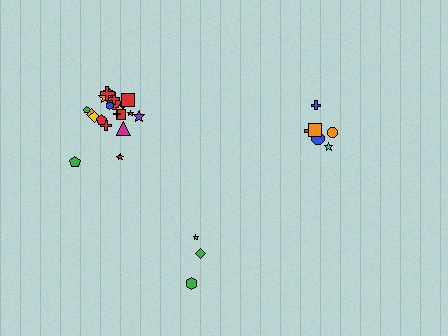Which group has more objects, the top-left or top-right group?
The top-left group.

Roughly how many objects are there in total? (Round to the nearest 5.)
Roughly 30 objects in total.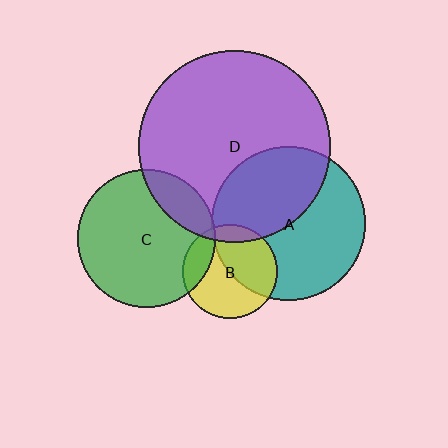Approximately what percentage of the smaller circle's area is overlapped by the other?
Approximately 20%.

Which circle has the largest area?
Circle D (purple).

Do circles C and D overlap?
Yes.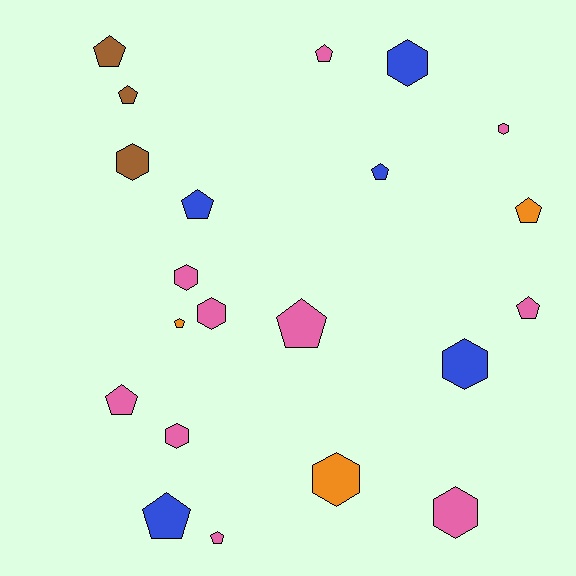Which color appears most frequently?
Pink, with 10 objects.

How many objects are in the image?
There are 21 objects.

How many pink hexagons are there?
There are 5 pink hexagons.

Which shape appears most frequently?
Pentagon, with 12 objects.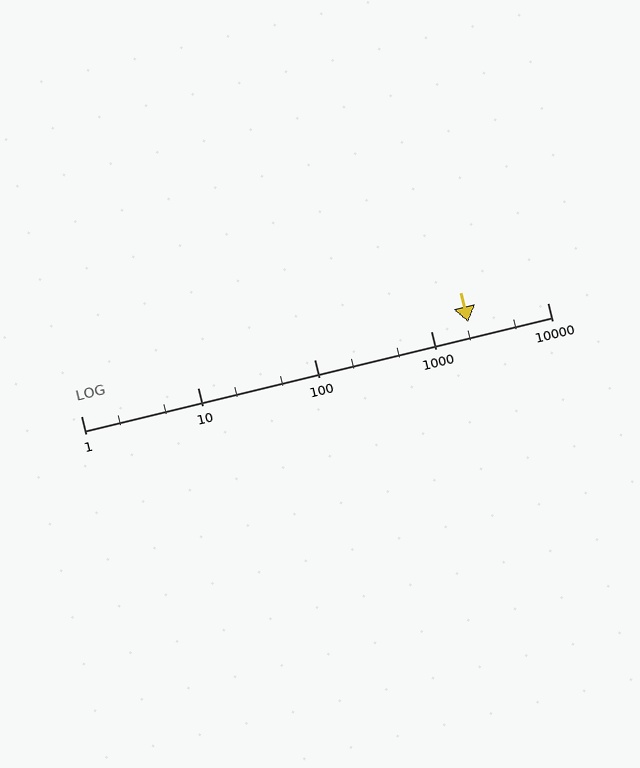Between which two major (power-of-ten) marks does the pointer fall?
The pointer is between 1000 and 10000.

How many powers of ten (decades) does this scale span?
The scale spans 4 decades, from 1 to 10000.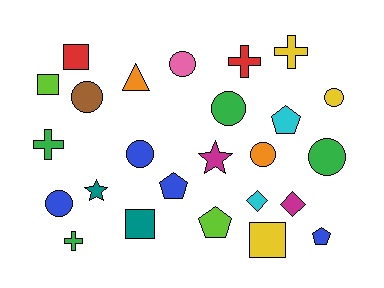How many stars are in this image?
There are 2 stars.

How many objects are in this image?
There are 25 objects.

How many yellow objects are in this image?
There are 3 yellow objects.